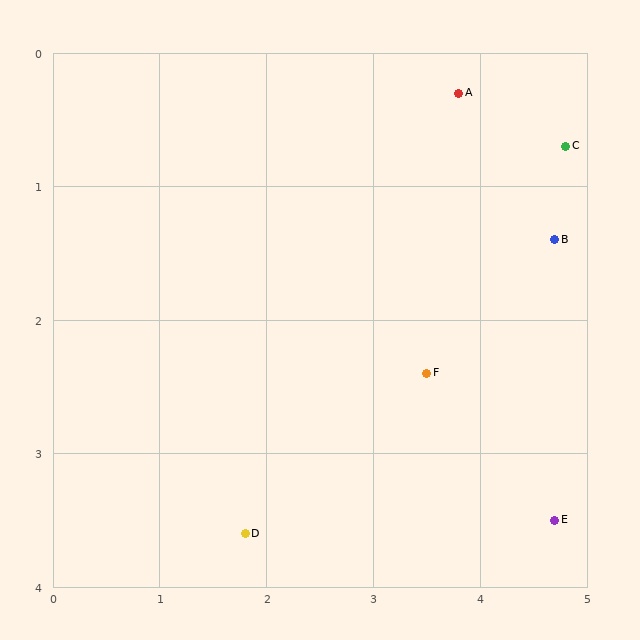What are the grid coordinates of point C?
Point C is at approximately (4.8, 0.7).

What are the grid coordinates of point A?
Point A is at approximately (3.8, 0.3).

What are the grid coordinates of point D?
Point D is at approximately (1.8, 3.6).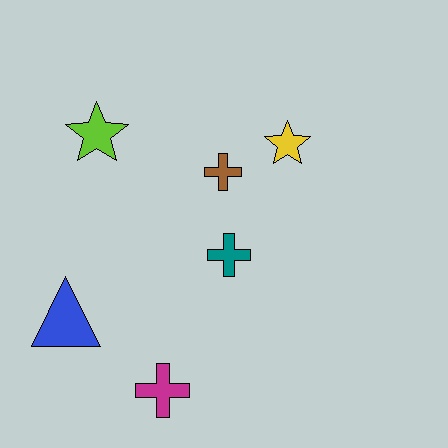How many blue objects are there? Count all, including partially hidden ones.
There is 1 blue object.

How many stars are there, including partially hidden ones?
There are 2 stars.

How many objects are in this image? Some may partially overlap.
There are 6 objects.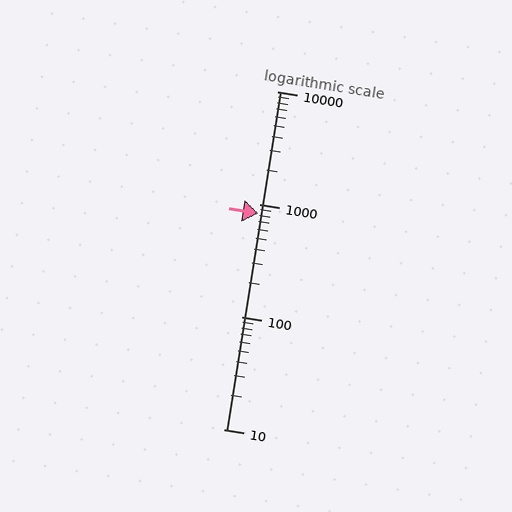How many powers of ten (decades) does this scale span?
The scale spans 3 decades, from 10 to 10000.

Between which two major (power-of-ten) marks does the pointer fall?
The pointer is between 100 and 1000.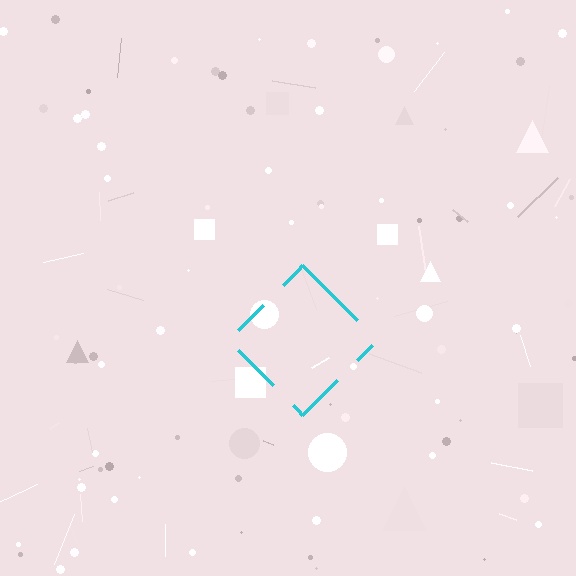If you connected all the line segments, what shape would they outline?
They would outline a diamond.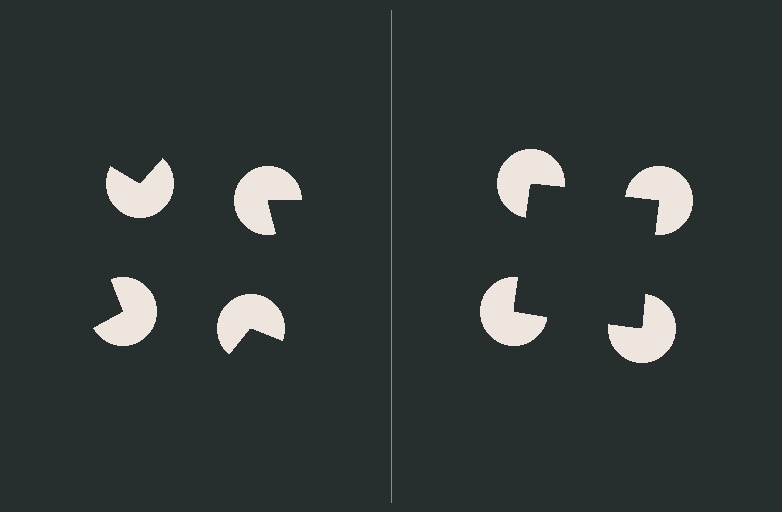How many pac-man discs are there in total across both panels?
8 — 4 on each side.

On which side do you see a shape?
An illusory square appears on the right side. On the left side the wedge cuts are rotated, so no coherent shape forms.